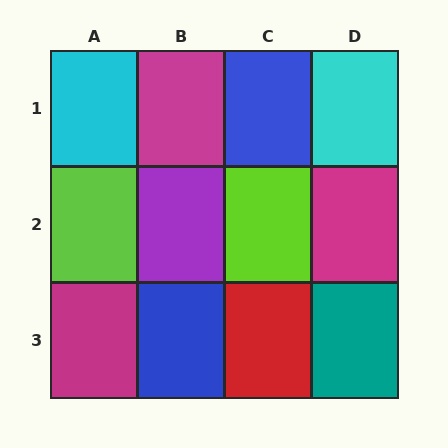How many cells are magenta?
3 cells are magenta.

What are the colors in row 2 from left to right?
Lime, purple, lime, magenta.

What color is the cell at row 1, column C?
Blue.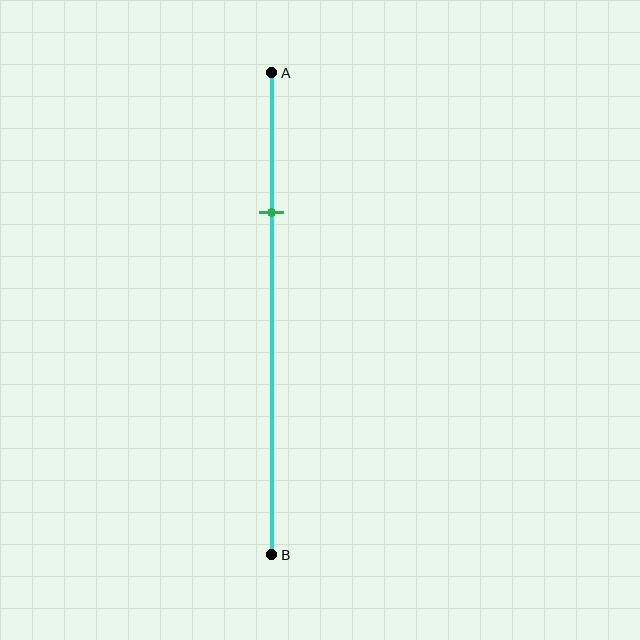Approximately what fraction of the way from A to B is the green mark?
The green mark is approximately 30% of the way from A to B.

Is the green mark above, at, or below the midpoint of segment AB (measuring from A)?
The green mark is above the midpoint of segment AB.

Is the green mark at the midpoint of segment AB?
No, the mark is at about 30% from A, not at the 50% midpoint.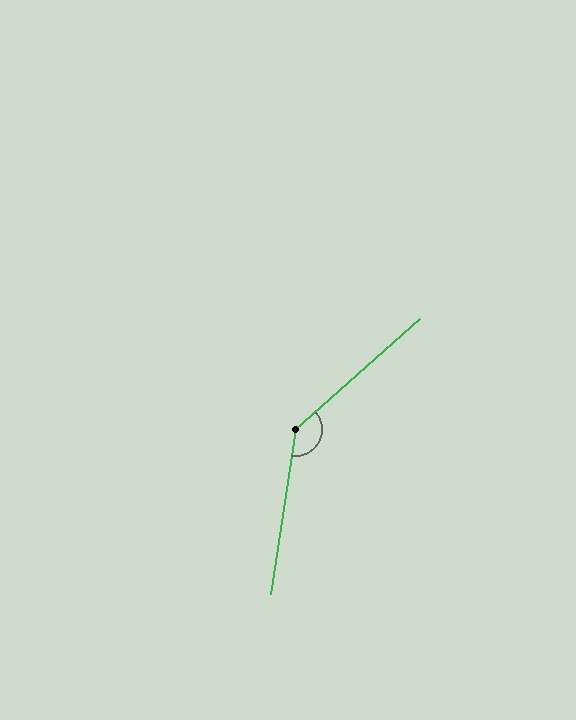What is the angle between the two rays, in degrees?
Approximately 140 degrees.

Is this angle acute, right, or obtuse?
It is obtuse.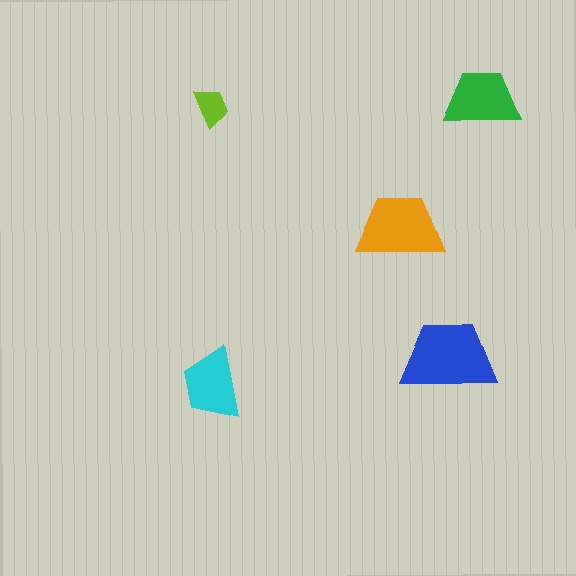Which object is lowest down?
The cyan trapezoid is bottommost.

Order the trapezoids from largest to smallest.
the blue one, the orange one, the green one, the cyan one, the lime one.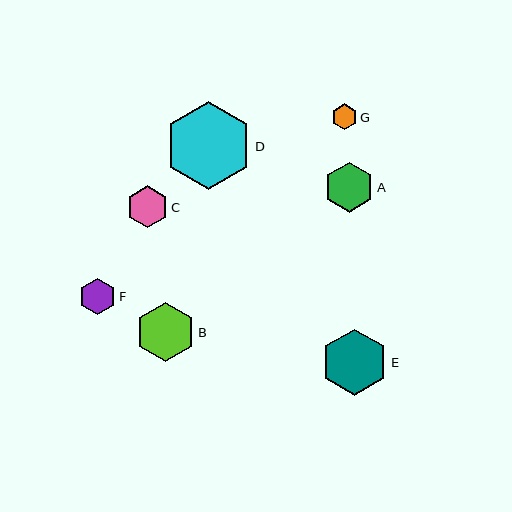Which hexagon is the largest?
Hexagon D is the largest with a size of approximately 88 pixels.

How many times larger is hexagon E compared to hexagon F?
Hexagon E is approximately 1.8 times the size of hexagon F.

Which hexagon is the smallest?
Hexagon G is the smallest with a size of approximately 25 pixels.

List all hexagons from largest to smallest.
From largest to smallest: D, E, B, A, C, F, G.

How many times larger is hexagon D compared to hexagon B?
Hexagon D is approximately 1.5 times the size of hexagon B.